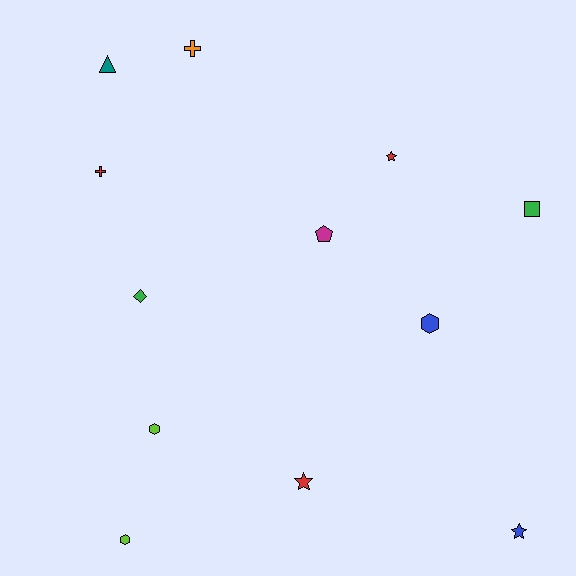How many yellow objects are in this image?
There are no yellow objects.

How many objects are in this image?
There are 12 objects.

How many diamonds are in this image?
There is 1 diamond.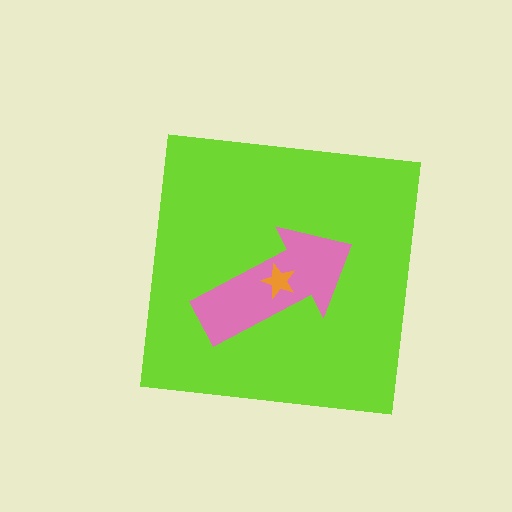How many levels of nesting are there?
3.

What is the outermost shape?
The lime square.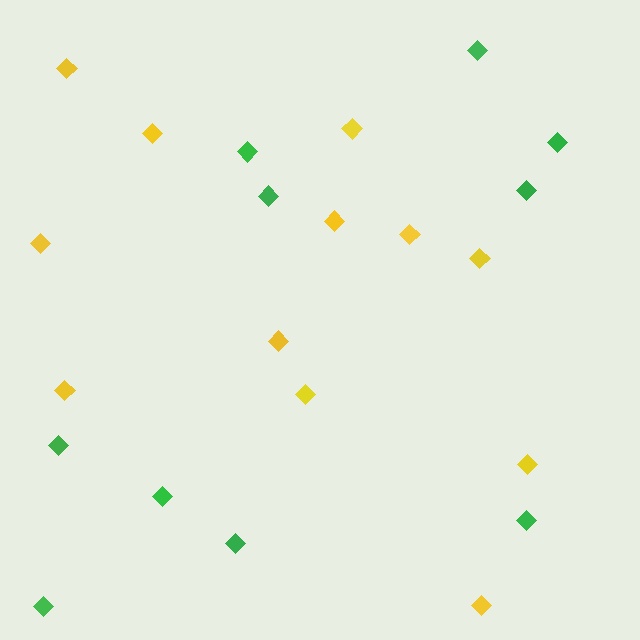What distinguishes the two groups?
There are 2 groups: one group of green diamonds (10) and one group of yellow diamonds (12).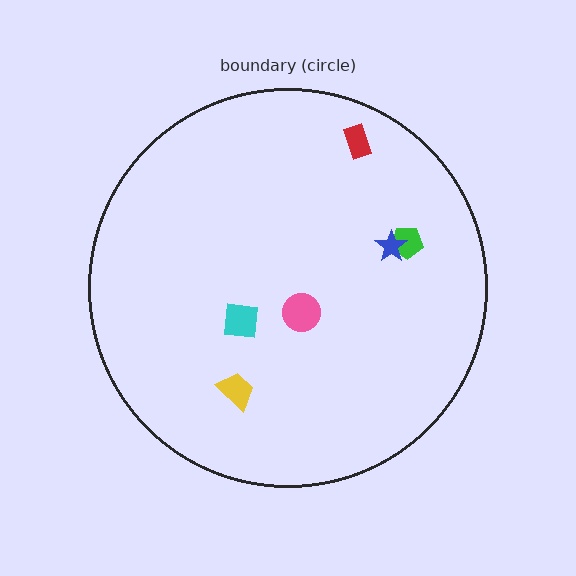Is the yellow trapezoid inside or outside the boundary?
Inside.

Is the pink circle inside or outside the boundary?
Inside.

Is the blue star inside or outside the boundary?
Inside.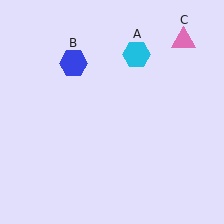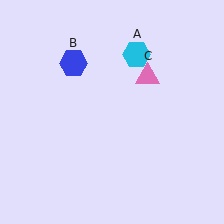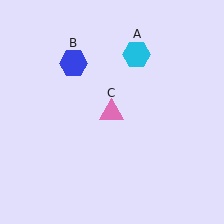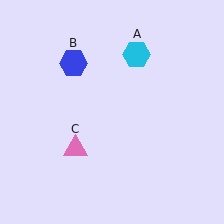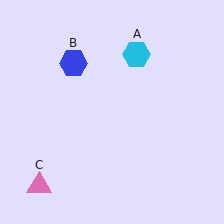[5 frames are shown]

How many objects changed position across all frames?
1 object changed position: pink triangle (object C).